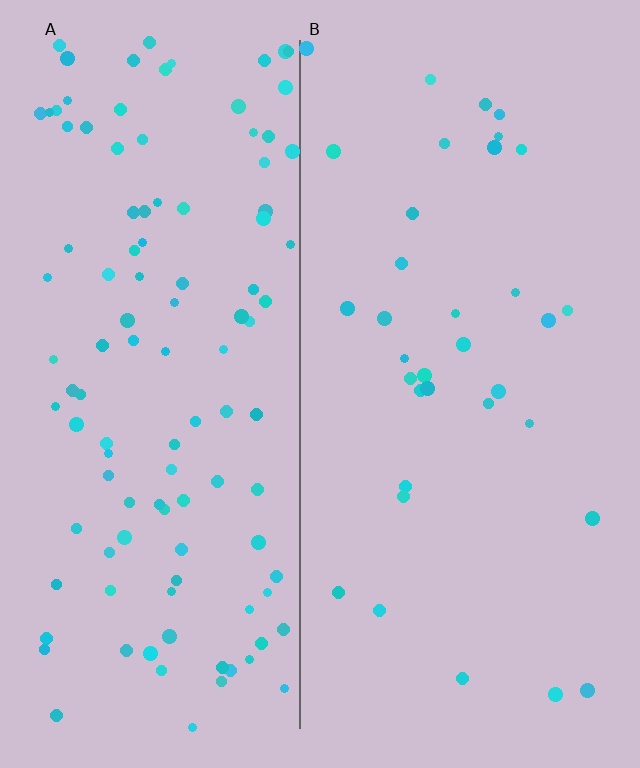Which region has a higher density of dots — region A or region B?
A (the left).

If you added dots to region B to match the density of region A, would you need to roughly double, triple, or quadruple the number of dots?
Approximately triple.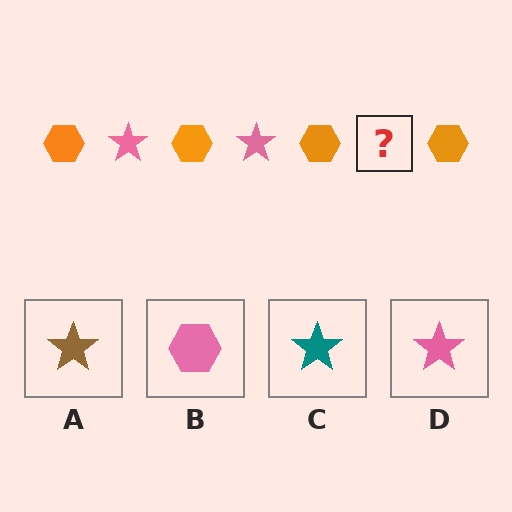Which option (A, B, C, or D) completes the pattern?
D.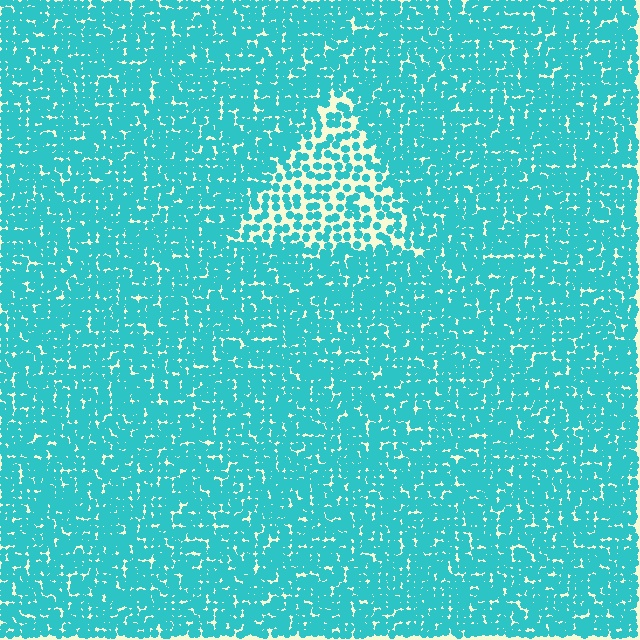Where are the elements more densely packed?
The elements are more densely packed outside the triangle boundary.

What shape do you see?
I see a triangle.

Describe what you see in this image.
The image contains small cyan elements arranged at two different densities. A triangle-shaped region is visible where the elements are less densely packed than the surrounding area.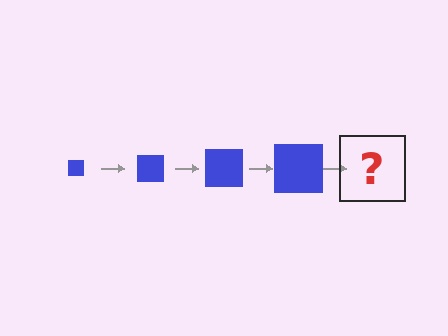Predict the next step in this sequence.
The next step is a blue square, larger than the previous one.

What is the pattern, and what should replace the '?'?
The pattern is that the square gets progressively larger each step. The '?' should be a blue square, larger than the previous one.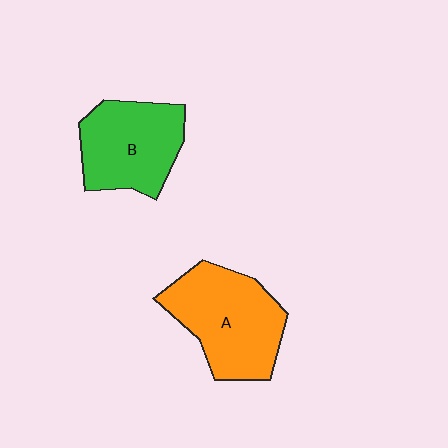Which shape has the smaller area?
Shape B (green).